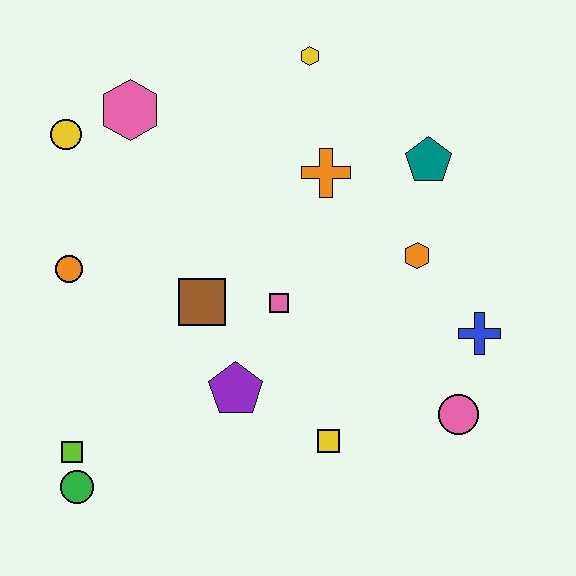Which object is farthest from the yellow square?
The yellow circle is farthest from the yellow square.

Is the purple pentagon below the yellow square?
No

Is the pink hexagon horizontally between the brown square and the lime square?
Yes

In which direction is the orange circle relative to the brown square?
The orange circle is to the left of the brown square.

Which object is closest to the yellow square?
The purple pentagon is closest to the yellow square.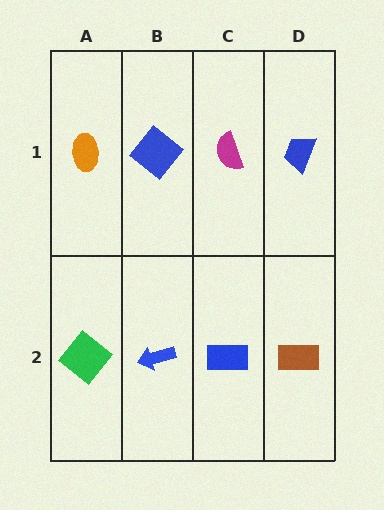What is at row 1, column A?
An orange ellipse.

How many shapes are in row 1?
4 shapes.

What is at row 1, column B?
A blue diamond.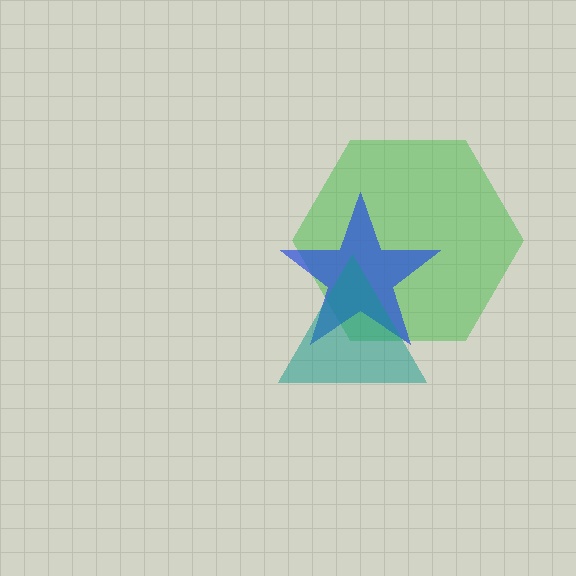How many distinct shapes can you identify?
There are 3 distinct shapes: a green hexagon, a blue star, a teal triangle.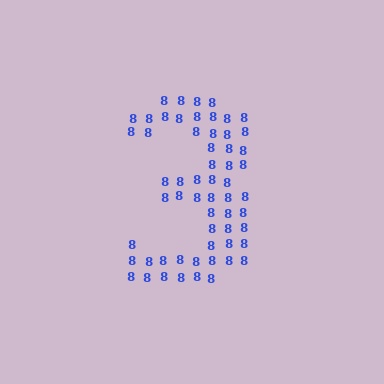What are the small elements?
The small elements are digit 8's.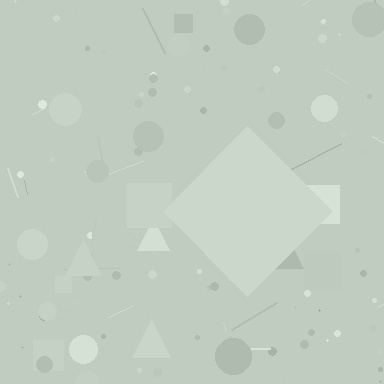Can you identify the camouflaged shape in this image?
The camouflaged shape is a diamond.